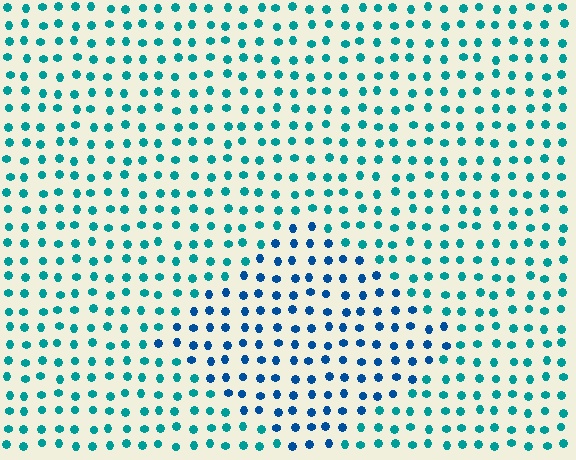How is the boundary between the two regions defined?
The boundary is defined purely by a slight shift in hue (about 32 degrees). Spacing, size, and orientation are identical on both sides.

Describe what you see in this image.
The image is filled with small teal elements in a uniform arrangement. A diamond-shaped region is visible where the elements are tinted to a slightly different hue, forming a subtle color boundary.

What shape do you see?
I see a diamond.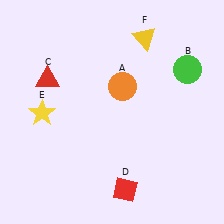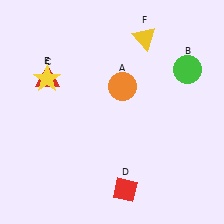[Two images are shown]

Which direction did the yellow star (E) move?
The yellow star (E) moved up.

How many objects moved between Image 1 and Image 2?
1 object moved between the two images.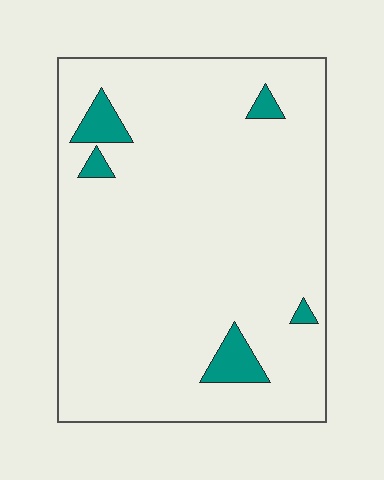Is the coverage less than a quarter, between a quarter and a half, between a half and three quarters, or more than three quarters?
Less than a quarter.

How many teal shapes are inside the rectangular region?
5.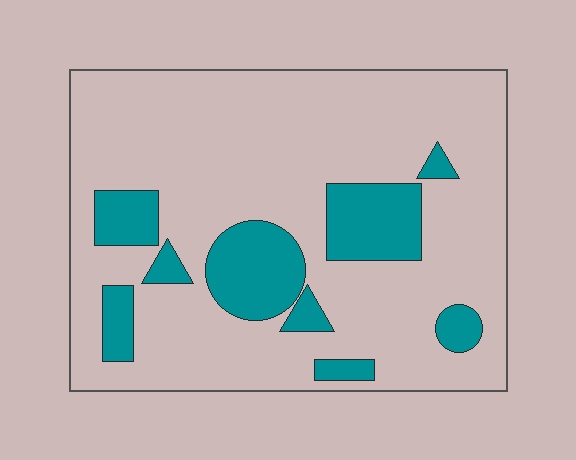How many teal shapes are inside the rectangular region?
9.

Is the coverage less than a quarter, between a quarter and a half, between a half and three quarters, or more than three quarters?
Less than a quarter.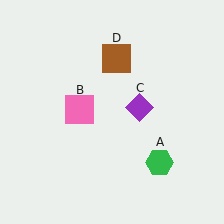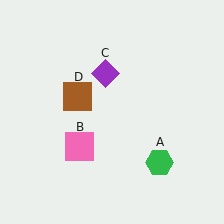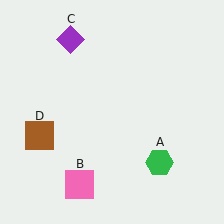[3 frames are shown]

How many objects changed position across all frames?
3 objects changed position: pink square (object B), purple diamond (object C), brown square (object D).